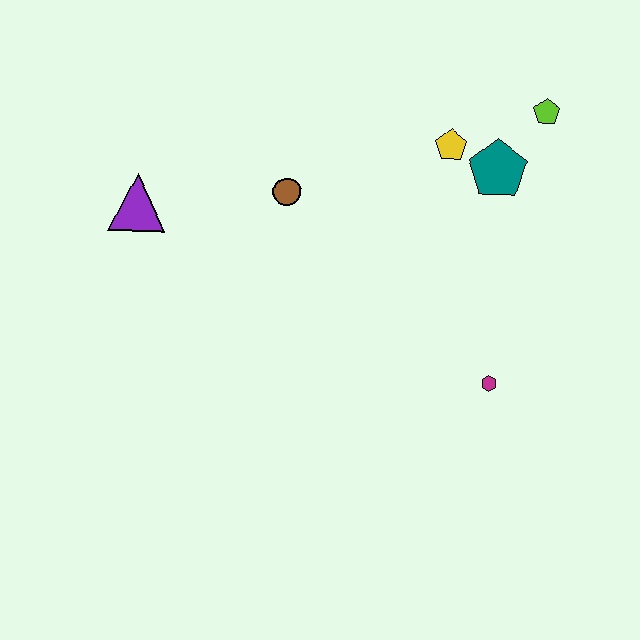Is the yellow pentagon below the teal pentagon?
No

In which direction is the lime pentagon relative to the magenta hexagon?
The lime pentagon is above the magenta hexagon.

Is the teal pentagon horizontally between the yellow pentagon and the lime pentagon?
Yes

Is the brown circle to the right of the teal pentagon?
No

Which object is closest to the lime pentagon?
The teal pentagon is closest to the lime pentagon.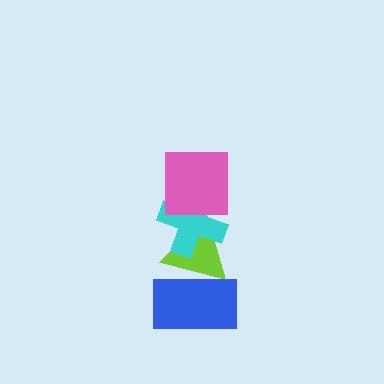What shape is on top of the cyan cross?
The pink square is on top of the cyan cross.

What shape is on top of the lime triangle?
The cyan cross is on top of the lime triangle.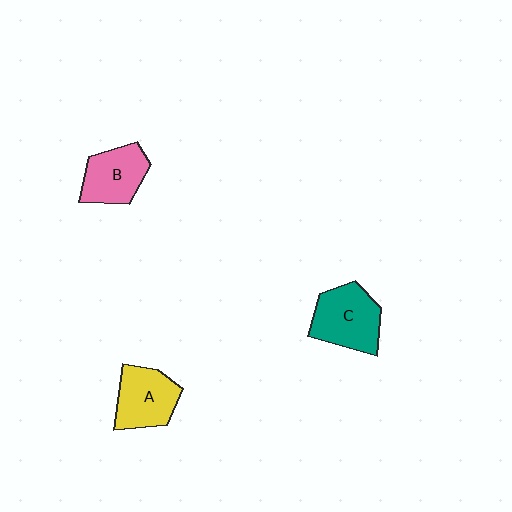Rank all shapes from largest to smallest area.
From largest to smallest: C (teal), A (yellow), B (pink).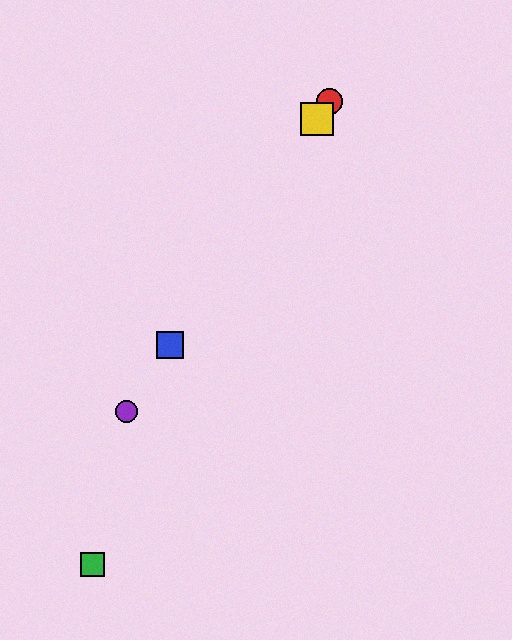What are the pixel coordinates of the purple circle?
The purple circle is at (126, 412).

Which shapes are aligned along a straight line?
The red circle, the blue square, the yellow square, the purple circle are aligned along a straight line.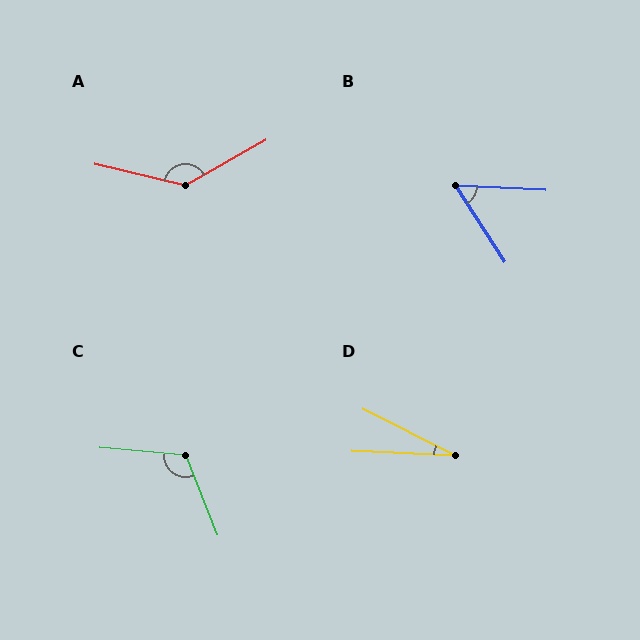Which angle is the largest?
A, at approximately 138 degrees.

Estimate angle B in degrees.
Approximately 54 degrees.